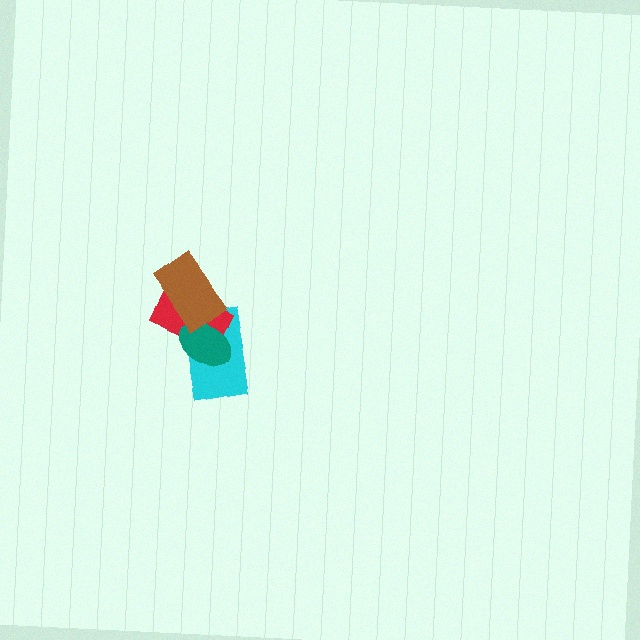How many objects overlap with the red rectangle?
3 objects overlap with the red rectangle.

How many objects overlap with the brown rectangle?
3 objects overlap with the brown rectangle.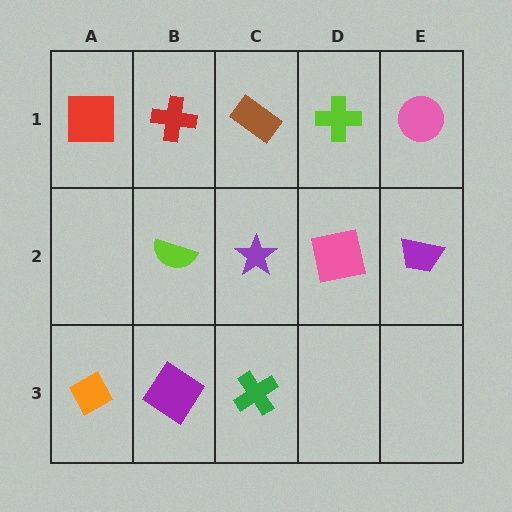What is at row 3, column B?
A purple diamond.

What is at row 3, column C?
A green cross.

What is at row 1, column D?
A lime cross.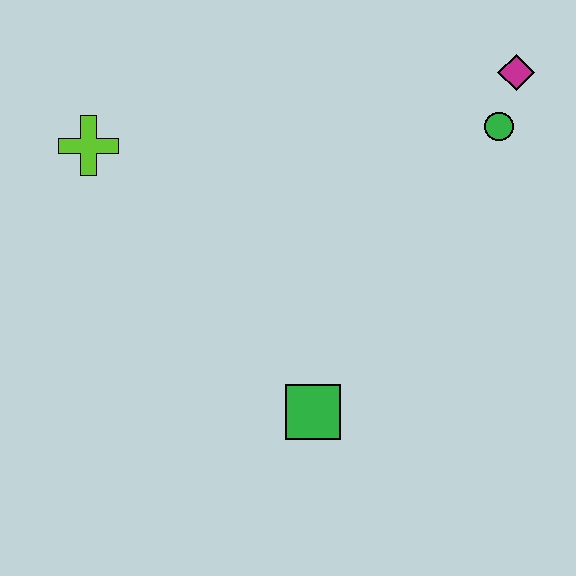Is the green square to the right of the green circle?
No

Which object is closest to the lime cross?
The green square is closest to the lime cross.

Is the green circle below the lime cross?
No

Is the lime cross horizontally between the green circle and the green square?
No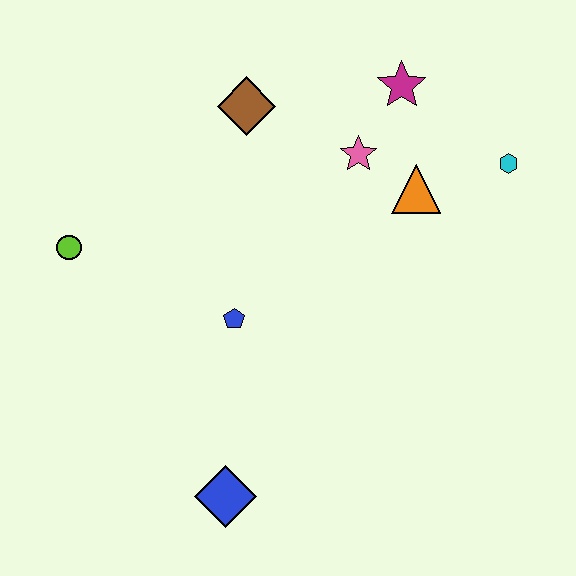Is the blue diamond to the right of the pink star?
No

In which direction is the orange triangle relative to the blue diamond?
The orange triangle is above the blue diamond.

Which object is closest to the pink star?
The orange triangle is closest to the pink star.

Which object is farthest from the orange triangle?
The blue diamond is farthest from the orange triangle.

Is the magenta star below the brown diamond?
No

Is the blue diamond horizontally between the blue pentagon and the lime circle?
Yes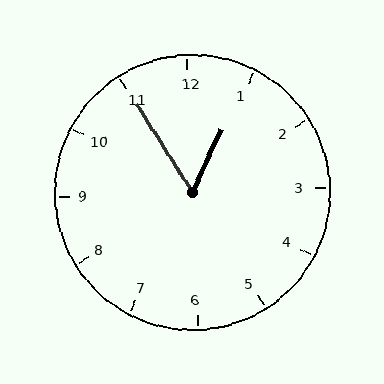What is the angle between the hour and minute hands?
Approximately 58 degrees.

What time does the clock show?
12:55.